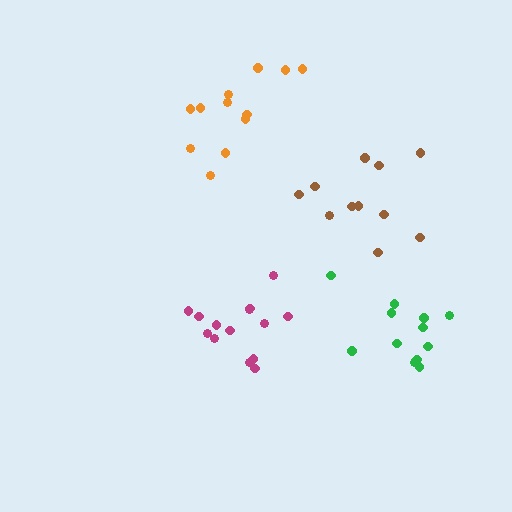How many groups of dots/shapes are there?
There are 4 groups.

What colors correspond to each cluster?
The clusters are colored: magenta, brown, green, orange.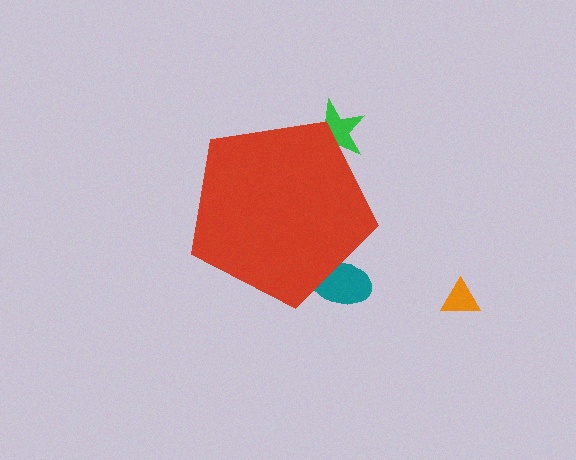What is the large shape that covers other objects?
A red pentagon.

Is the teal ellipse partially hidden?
Yes, the teal ellipse is partially hidden behind the red pentagon.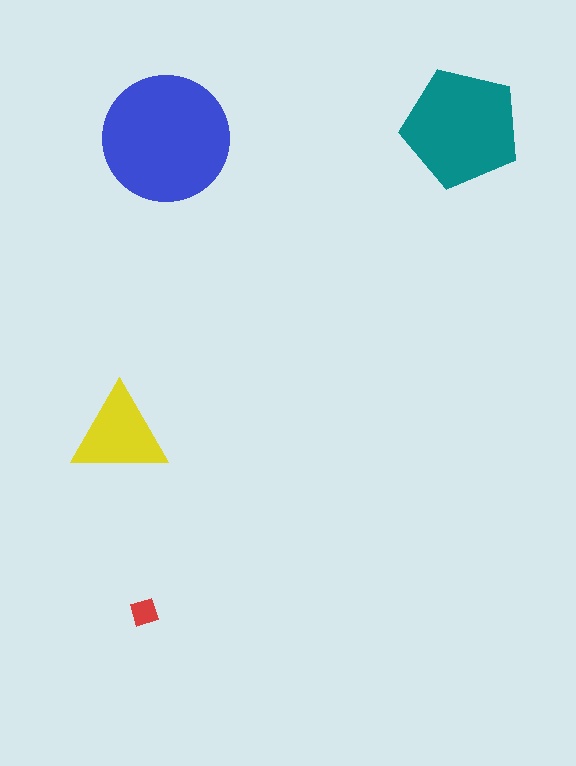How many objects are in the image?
There are 4 objects in the image.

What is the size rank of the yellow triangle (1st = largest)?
3rd.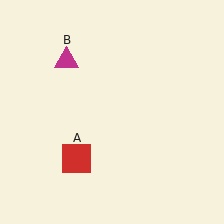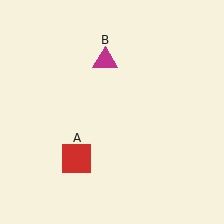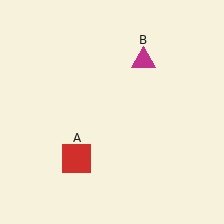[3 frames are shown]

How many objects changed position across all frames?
1 object changed position: magenta triangle (object B).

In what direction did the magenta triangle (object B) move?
The magenta triangle (object B) moved right.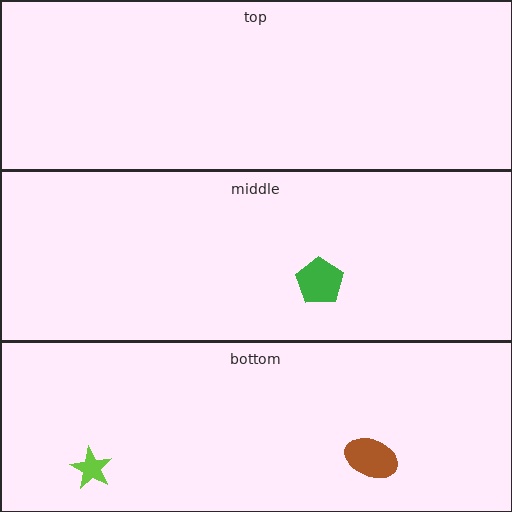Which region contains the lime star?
The bottom region.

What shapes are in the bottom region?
The lime star, the brown ellipse.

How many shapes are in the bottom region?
2.